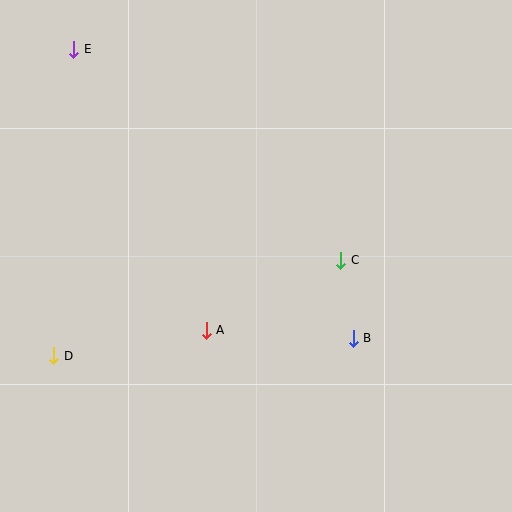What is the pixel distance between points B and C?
The distance between B and C is 79 pixels.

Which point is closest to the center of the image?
Point C at (341, 260) is closest to the center.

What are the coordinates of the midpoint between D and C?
The midpoint between D and C is at (197, 308).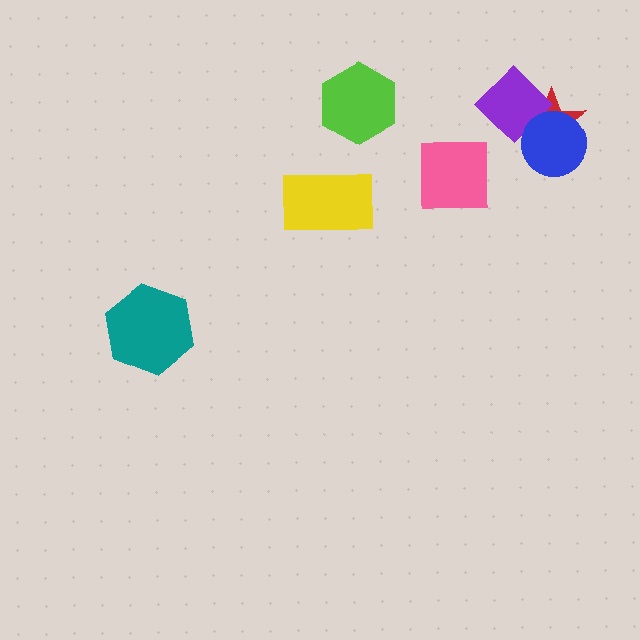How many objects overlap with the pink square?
0 objects overlap with the pink square.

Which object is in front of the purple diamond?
The blue circle is in front of the purple diamond.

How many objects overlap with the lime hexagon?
0 objects overlap with the lime hexagon.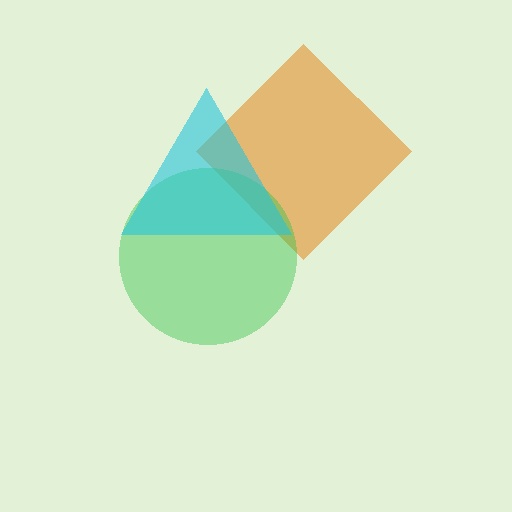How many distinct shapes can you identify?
There are 3 distinct shapes: an orange diamond, a green circle, a cyan triangle.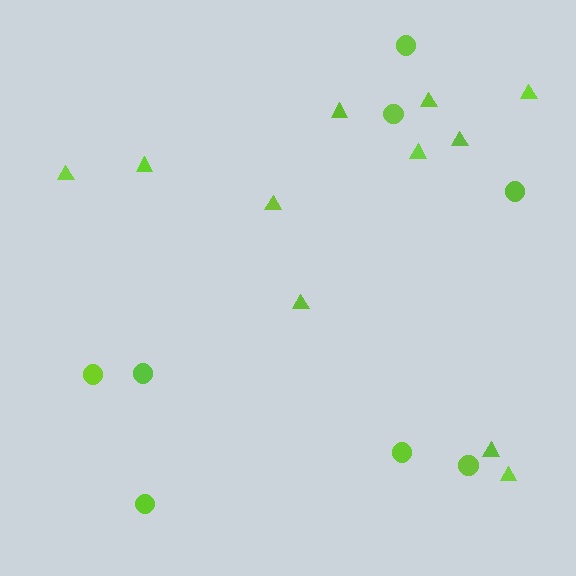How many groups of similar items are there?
There are 2 groups: one group of triangles (11) and one group of circles (8).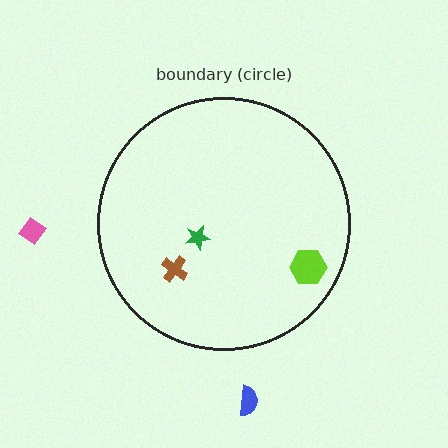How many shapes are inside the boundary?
3 inside, 2 outside.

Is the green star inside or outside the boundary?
Inside.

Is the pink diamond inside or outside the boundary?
Outside.